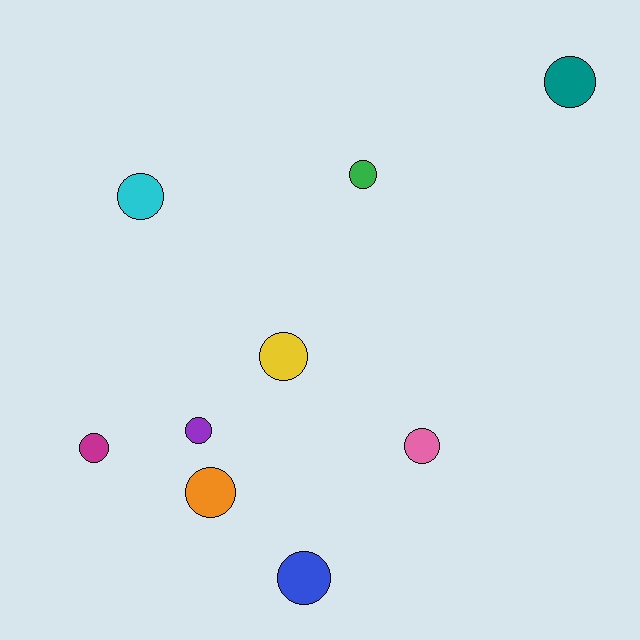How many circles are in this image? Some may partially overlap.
There are 9 circles.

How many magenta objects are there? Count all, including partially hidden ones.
There is 1 magenta object.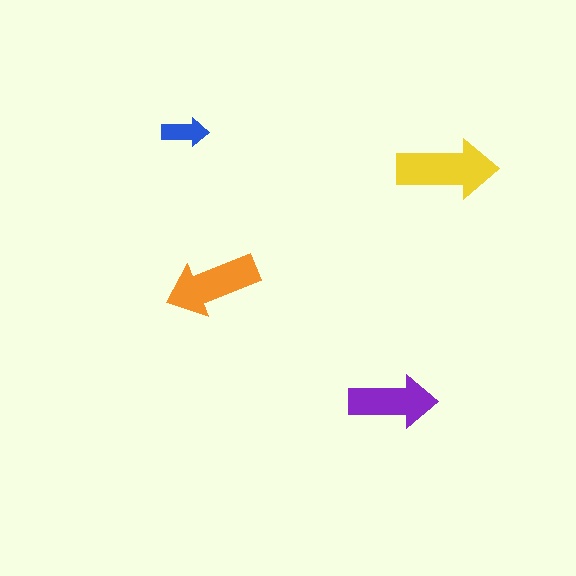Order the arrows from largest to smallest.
the yellow one, the orange one, the purple one, the blue one.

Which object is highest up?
The blue arrow is topmost.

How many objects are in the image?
There are 4 objects in the image.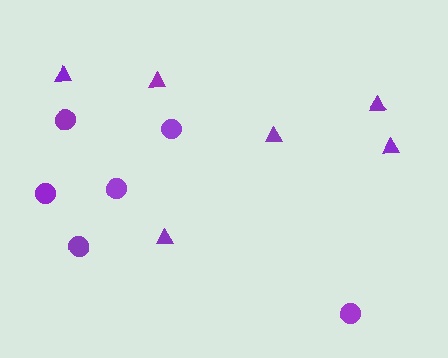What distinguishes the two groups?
There are 2 groups: one group of triangles (6) and one group of circles (6).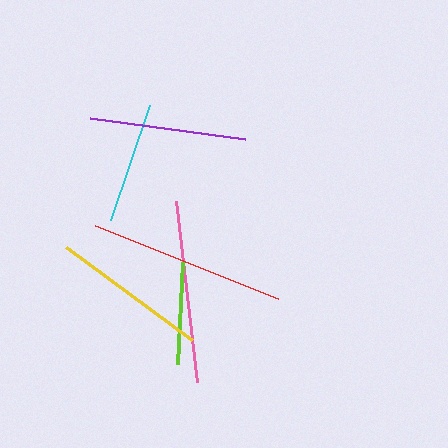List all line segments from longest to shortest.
From longest to shortest: red, pink, purple, yellow, cyan, lime.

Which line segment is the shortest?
The lime line is the shortest at approximately 102 pixels.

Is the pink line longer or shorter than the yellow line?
The pink line is longer than the yellow line.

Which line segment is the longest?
The red line is the longest at approximately 197 pixels.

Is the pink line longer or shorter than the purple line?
The pink line is longer than the purple line.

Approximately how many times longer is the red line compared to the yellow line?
The red line is approximately 1.3 times the length of the yellow line.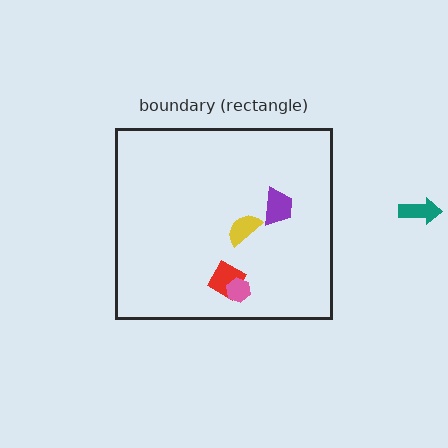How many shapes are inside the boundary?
4 inside, 1 outside.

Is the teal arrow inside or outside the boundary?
Outside.